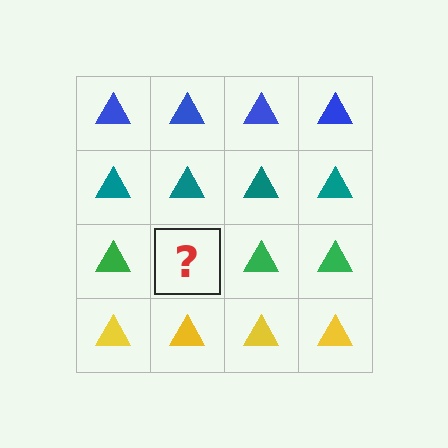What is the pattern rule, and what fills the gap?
The rule is that each row has a consistent color. The gap should be filled with a green triangle.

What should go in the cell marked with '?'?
The missing cell should contain a green triangle.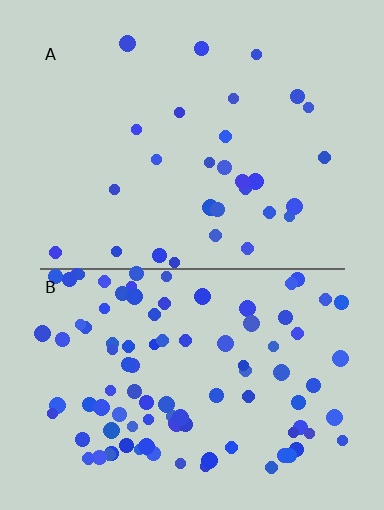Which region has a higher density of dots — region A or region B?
B (the bottom).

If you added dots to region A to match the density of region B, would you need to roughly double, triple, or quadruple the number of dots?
Approximately triple.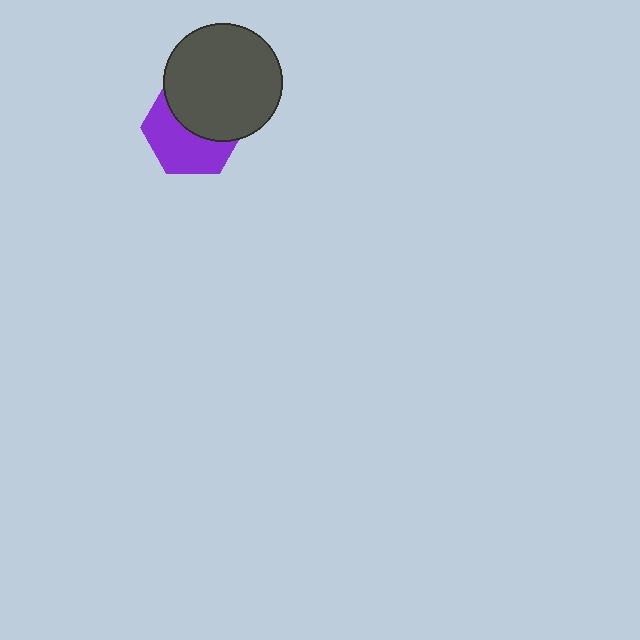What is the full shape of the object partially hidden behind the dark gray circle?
The partially hidden object is a purple hexagon.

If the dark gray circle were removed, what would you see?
You would see the complete purple hexagon.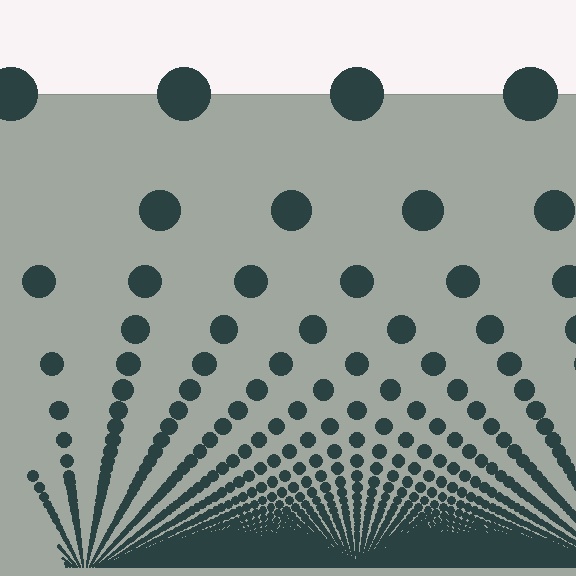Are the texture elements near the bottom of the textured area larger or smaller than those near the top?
Smaller. The gradient is inverted — elements near the bottom are smaller and denser.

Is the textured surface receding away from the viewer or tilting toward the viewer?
The surface appears to tilt toward the viewer. Texture elements get larger and sparser toward the top.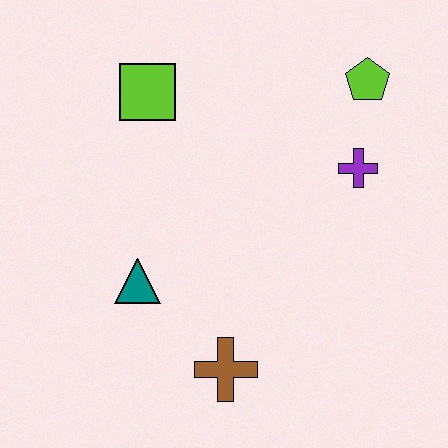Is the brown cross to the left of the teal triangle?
No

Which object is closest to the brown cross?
The teal triangle is closest to the brown cross.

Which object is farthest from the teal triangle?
The lime pentagon is farthest from the teal triangle.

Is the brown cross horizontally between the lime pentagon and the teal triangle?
Yes